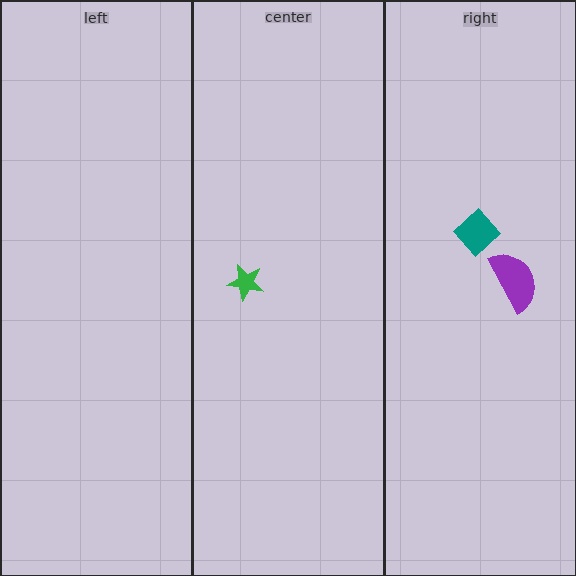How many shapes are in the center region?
1.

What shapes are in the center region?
The green star.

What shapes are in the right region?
The teal diamond, the purple semicircle.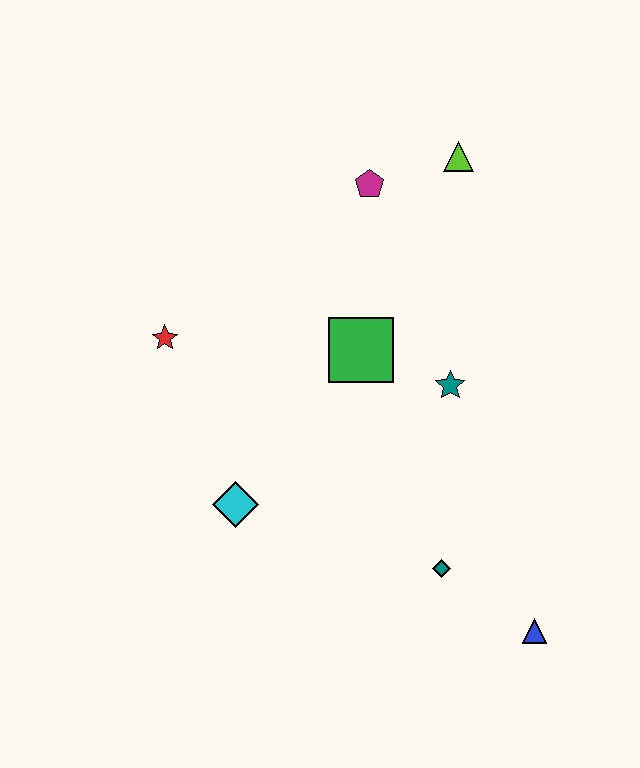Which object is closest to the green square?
The teal star is closest to the green square.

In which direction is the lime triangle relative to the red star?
The lime triangle is to the right of the red star.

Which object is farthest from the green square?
The blue triangle is farthest from the green square.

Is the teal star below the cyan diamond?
No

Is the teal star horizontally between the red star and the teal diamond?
No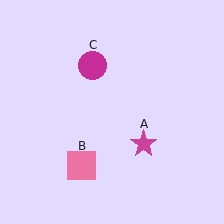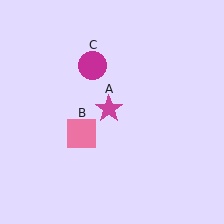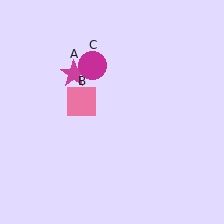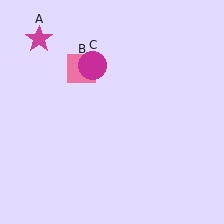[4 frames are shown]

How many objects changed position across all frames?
2 objects changed position: magenta star (object A), pink square (object B).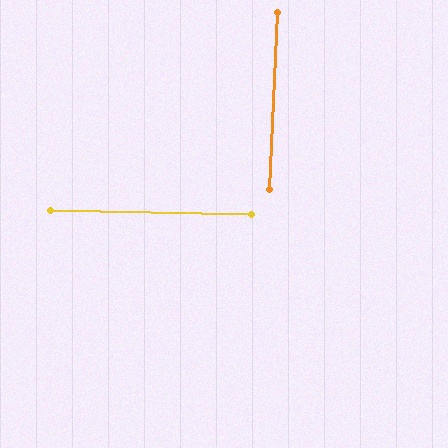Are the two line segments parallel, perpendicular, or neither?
Perpendicular — they meet at approximately 89°.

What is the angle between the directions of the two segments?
Approximately 89 degrees.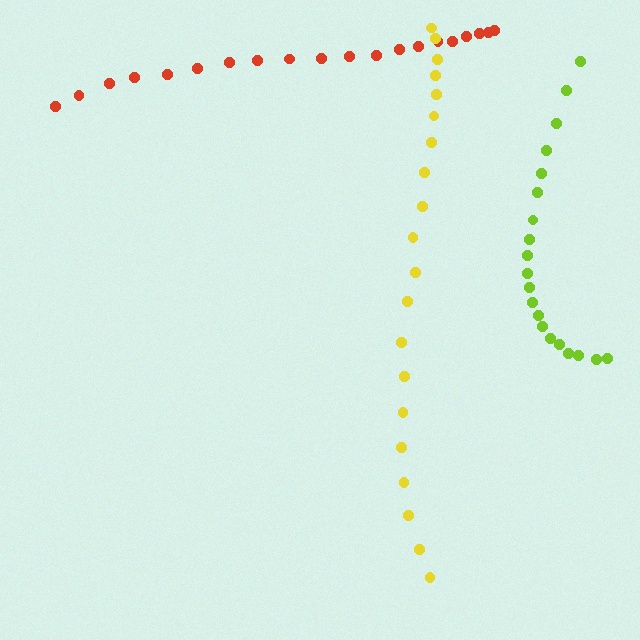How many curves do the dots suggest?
There are 3 distinct paths.